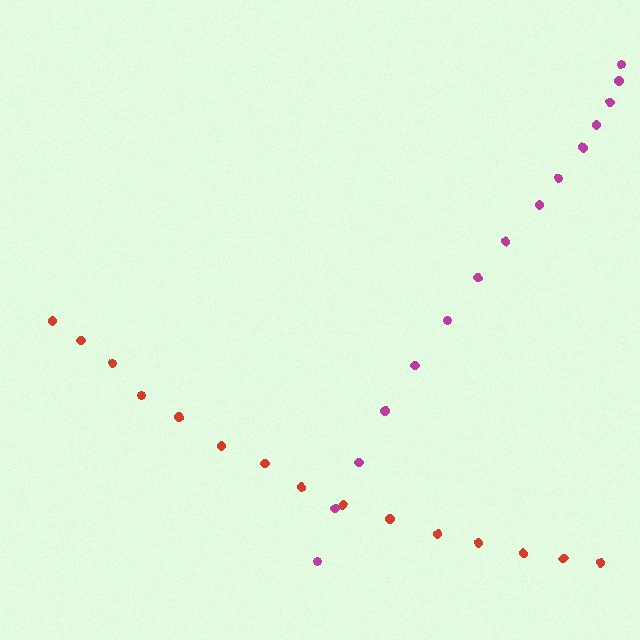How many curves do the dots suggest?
There are 2 distinct paths.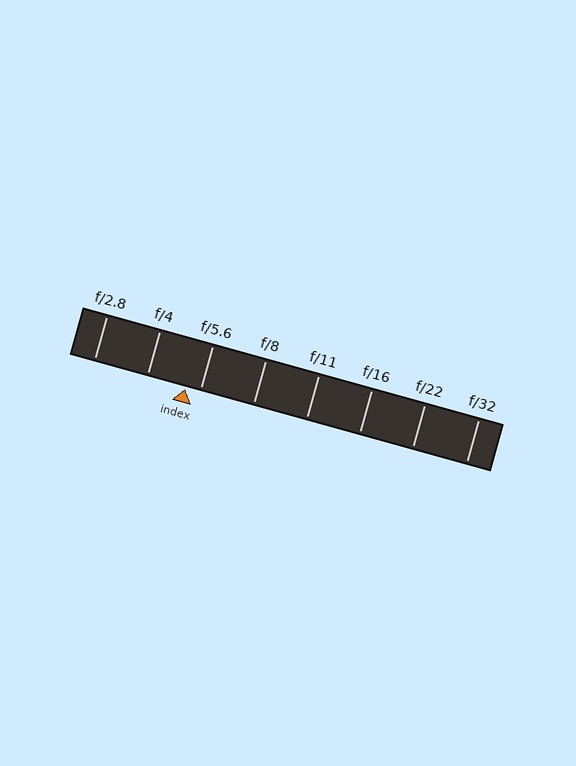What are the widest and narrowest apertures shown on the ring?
The widest aperture shown is f/2.8 and the narrowest is f/32.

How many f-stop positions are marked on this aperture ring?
There are 8 f-stop positions marked.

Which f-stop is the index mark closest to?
The index mark is closest to f/5.6.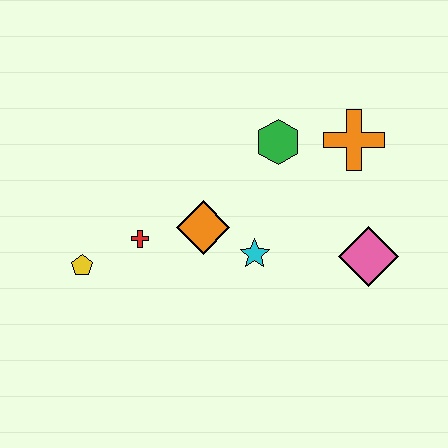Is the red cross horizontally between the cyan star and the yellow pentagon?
Yes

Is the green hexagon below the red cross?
No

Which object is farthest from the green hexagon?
The yellow pentagon is farthest from the green hexagon.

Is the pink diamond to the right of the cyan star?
Yes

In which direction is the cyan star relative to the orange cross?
The cyan star is below the orange cross.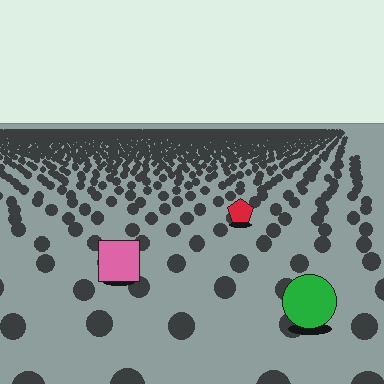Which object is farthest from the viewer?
The red pentagon is farthest from the viewer. It appears smaller and the ground texture around it is denser.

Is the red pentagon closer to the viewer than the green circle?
No. The green circle is closer — you can tell from the texture gradient: the ground texture is coarser near it.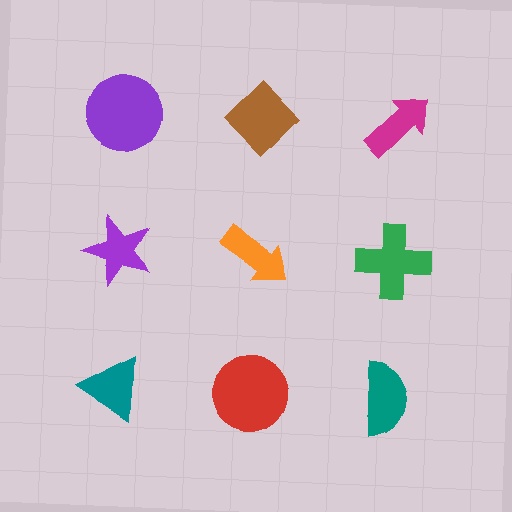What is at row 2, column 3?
A green cross.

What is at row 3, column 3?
A teal semicircle.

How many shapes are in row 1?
3 shapes.